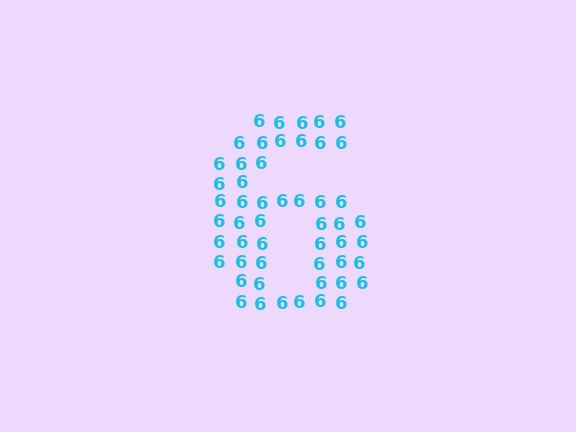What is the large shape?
The large shape is the digit 6.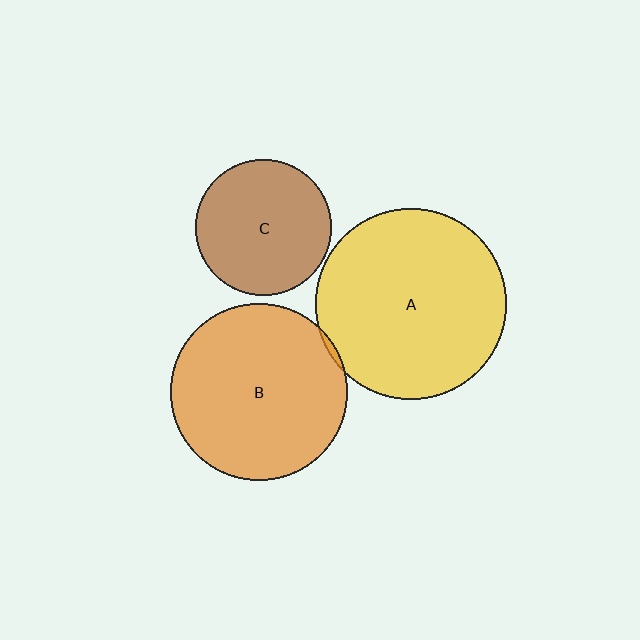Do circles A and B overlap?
Yes.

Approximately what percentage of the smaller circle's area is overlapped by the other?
Approximately 5%.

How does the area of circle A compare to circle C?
Approximately 2.0 times.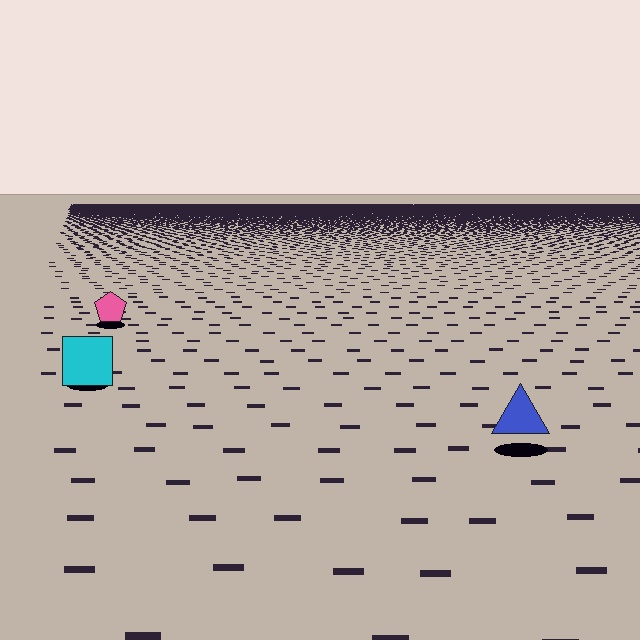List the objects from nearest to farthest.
From nearest to farthest: the blue triangle, the cyan square, the pink pentagon.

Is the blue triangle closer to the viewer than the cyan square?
Yes. The blue triangle is closer — you can tell from the texture gradient: the ground texture is coarser near it.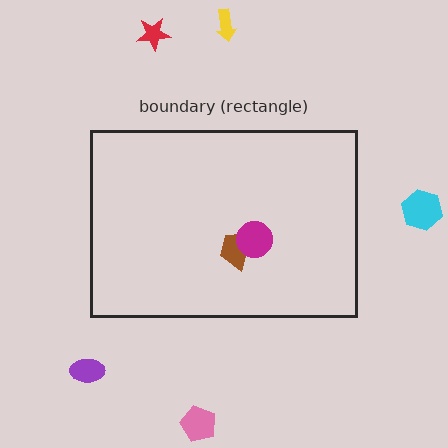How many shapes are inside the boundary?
2 inside, 5 outside.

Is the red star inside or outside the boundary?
Outside.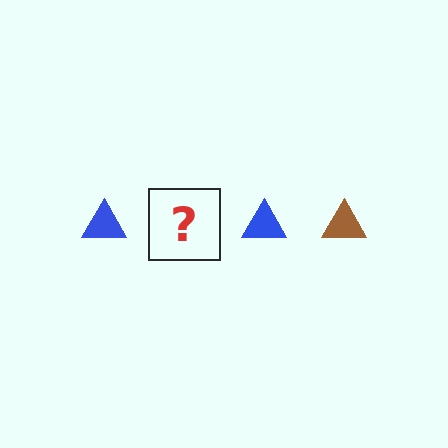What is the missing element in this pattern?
The missing element is a brown triangle.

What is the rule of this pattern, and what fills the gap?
The rule is that the pattern cycles through blue, brown triangles. The gap should be filled with a brown triangle.